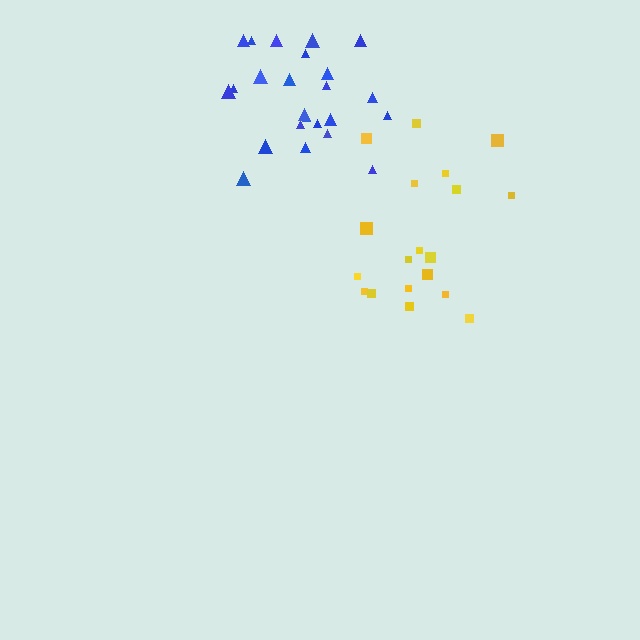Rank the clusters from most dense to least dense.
blue, yellow.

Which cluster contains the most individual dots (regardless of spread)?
Blue (24).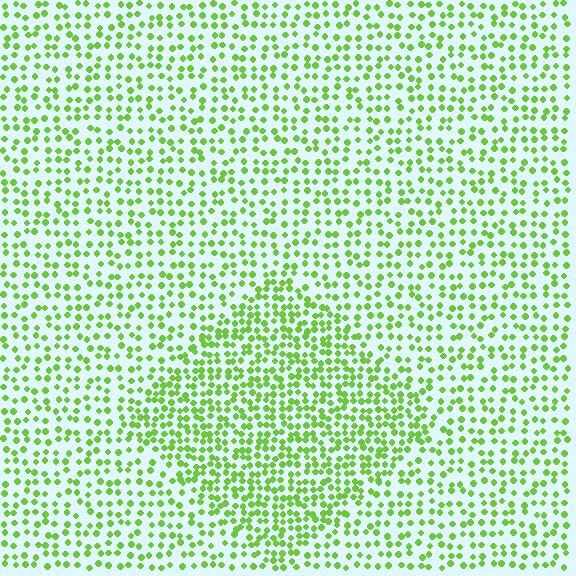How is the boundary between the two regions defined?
The boundary is defined by a change in element density (approximately 1.7x ratio). All elements are the same color, size, and shape.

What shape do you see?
I see a diamond.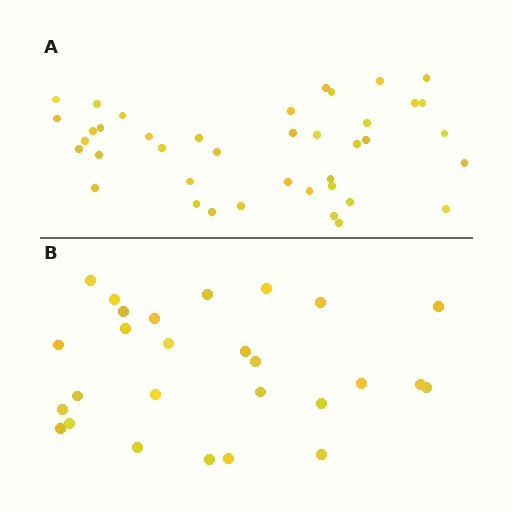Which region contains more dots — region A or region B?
Region A (the top region) has more dots.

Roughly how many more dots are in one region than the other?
Region A has approximately 15 more dots than region B.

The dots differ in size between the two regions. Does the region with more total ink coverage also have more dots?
No. Region B has more total ink coverage because its dots are larger, but region A actually contains more individual dots. Total area can be misleading — the number of items is what matters here.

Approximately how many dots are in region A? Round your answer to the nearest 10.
About 40 dots.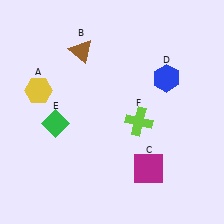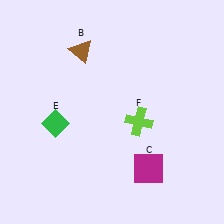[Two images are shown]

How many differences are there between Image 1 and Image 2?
There are 2 differences between the two images.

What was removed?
The blue hexagon (D), the yellow hexagon (A) were removed in Image 2.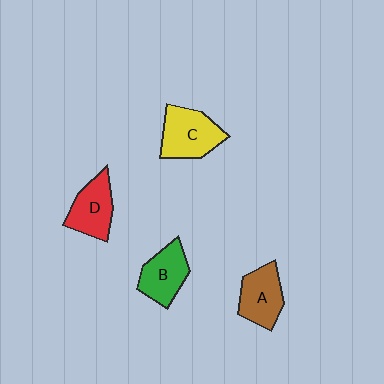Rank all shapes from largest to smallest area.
From largest to smallest: C (yellow), D (red), A (brown), B (green).